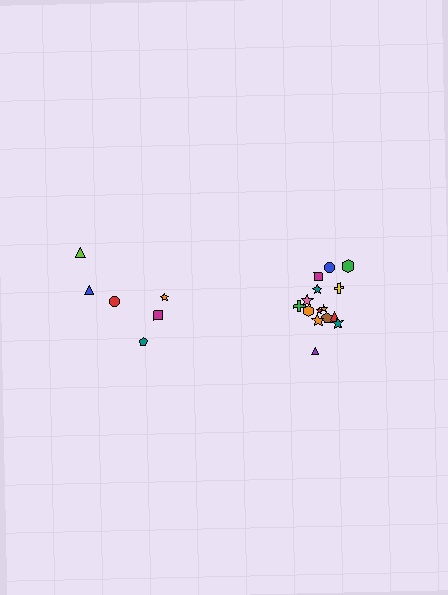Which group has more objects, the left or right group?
The right group.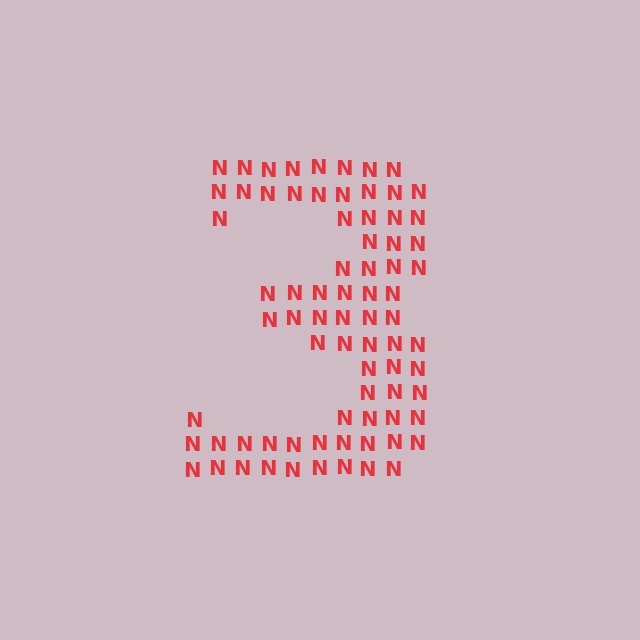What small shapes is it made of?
It is made of small letter N's.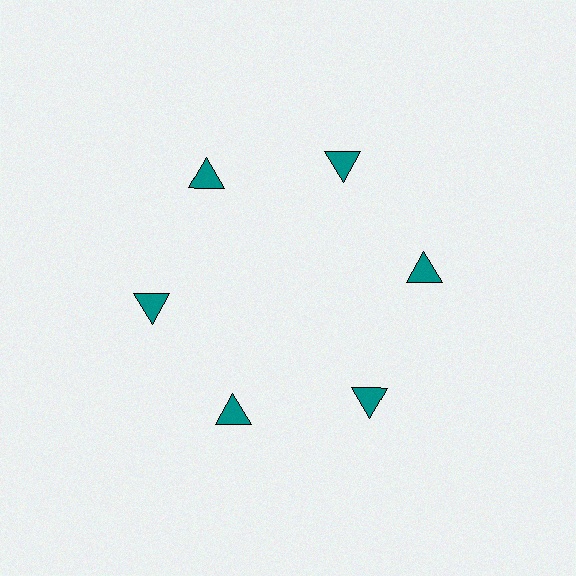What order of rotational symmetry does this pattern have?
This pattern has 6-fold rotational symmetry.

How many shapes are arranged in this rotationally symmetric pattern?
There are 6 shapes, arranged in 6 groups of 1.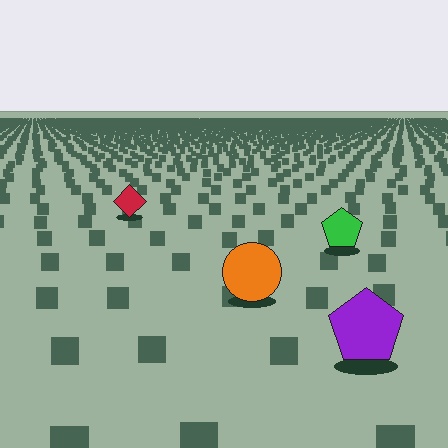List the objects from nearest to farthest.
From nearest to farthest: the purple pentagon, the orange circle, the green pentagon, the red diamond.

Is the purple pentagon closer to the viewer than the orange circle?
Yes. The purple pentagon is closer — you can tell from the texture gradient: the ground texture is coarser near it.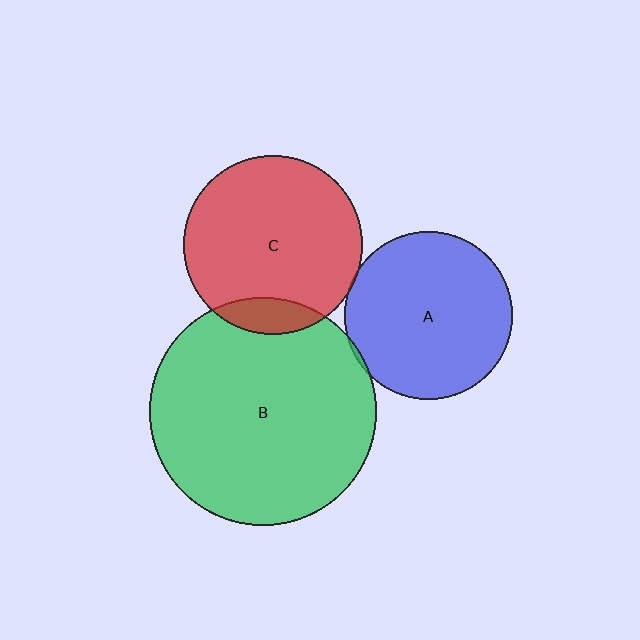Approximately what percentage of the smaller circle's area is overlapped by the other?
Approximately 5%.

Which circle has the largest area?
Circle B (green).